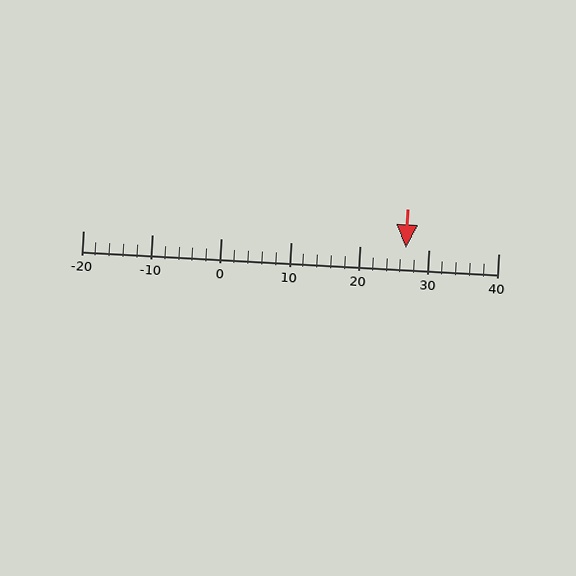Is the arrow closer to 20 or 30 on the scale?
The arrow is closer to 30.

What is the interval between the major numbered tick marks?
The major tick marks are spaced 10 units apart.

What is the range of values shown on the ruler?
The ruler shows values from -20 to 40.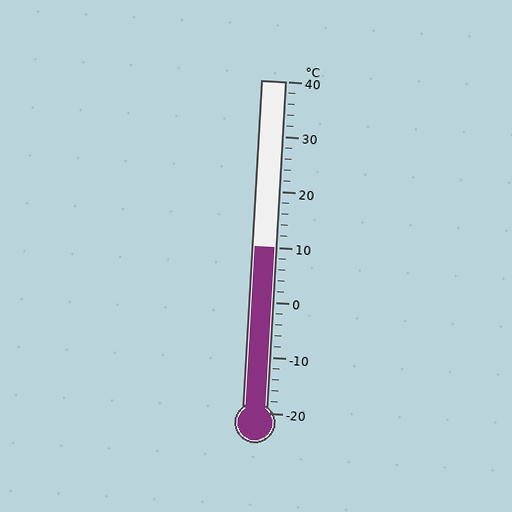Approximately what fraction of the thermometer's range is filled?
The thermometer is filled to approximately 50% of its range.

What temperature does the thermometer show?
The thermometer shows approximately 10°C.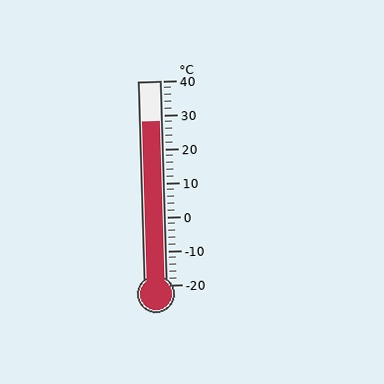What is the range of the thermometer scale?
The thermometer scale ranges from -20°C to 40°C.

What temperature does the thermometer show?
The thermometer shows approximately 28°C.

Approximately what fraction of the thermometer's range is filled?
The thermometer is filled to approximately 80% of its range.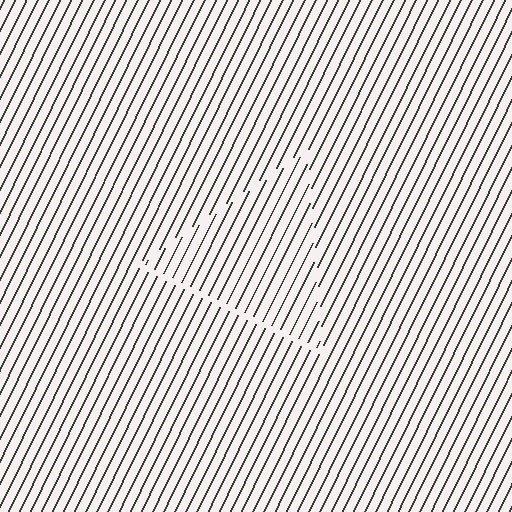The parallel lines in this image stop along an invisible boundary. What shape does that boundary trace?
An illusory triangle. The interior of the shape contains the same grating, shifted by half a period — the contour is defined by the phase discontinuity where line-ends from the inner and outer gratings abut.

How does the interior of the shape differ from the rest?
The interior of the shape contains the same grating, shifted by half a period — the contour is defined by the phase discontinuity where line-ends from the inner and outer gratings abut.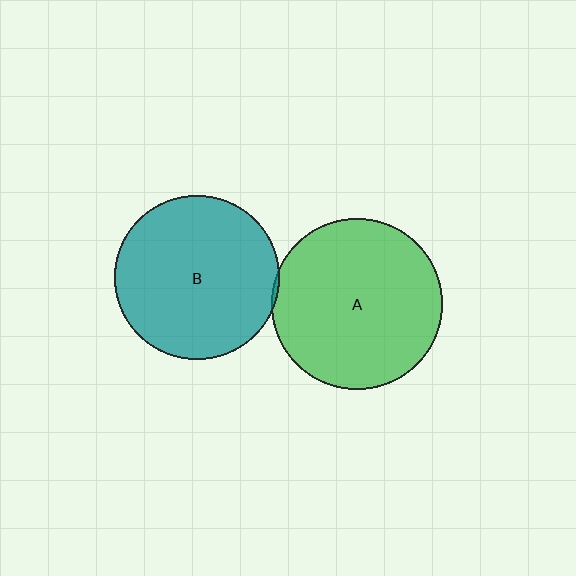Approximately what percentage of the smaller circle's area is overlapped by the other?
Approximately 5%.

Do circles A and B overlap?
Yes.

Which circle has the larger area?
Circle A (green).